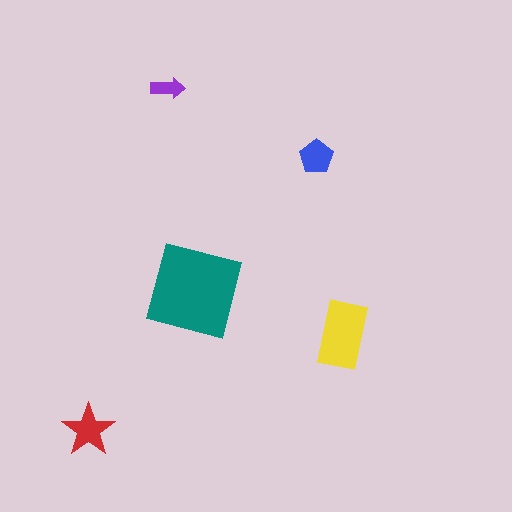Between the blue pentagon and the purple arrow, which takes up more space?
The blue pentagon.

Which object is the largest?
The teal square.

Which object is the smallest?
The purple arrow.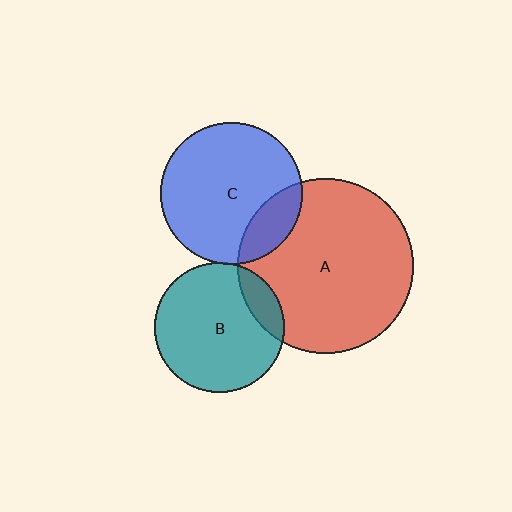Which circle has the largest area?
Circle A (red).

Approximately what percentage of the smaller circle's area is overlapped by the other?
Approximately 15%.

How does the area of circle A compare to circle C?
Approximately 1.5 times.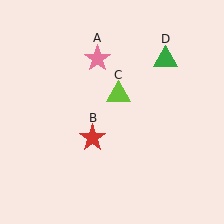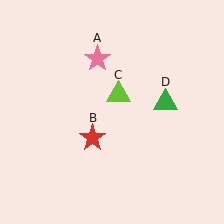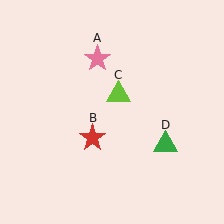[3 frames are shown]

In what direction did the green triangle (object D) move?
The green triangle (object D) moved down.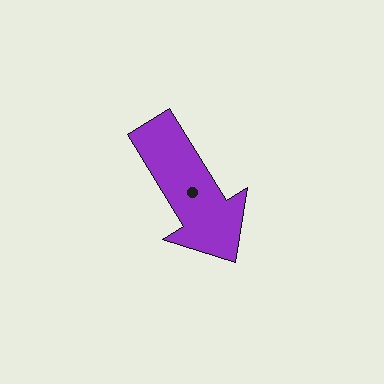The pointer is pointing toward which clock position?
Roughly 5 o'clock.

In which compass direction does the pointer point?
Southeast.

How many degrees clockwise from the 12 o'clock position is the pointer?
Approximately 148 degrees.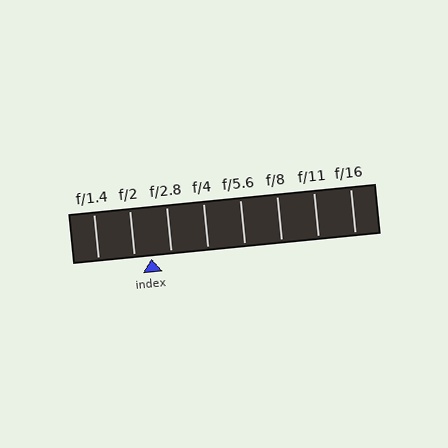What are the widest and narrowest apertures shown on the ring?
The widest aperture shown is f/1.4 and the narrowest is f/16.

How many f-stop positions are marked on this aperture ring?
There are 8 f-stop positions marked.